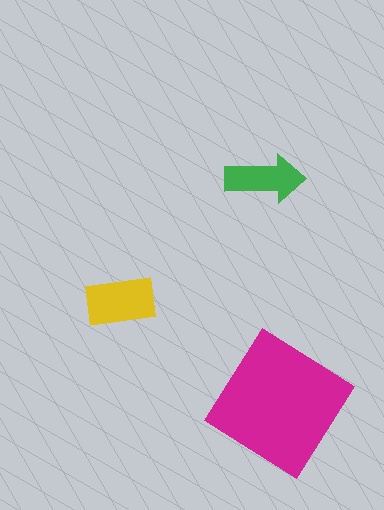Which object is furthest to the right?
The magenta diamond is rightmost.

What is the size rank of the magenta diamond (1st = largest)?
1st.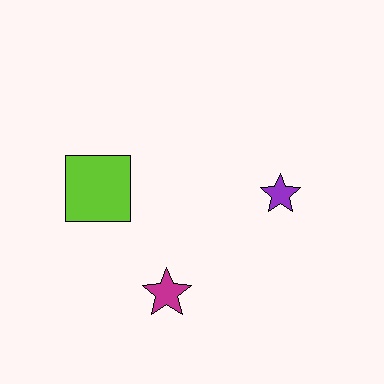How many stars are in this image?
There are 2 stars.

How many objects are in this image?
There are 3 objects.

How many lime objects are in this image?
There is 1 lime object.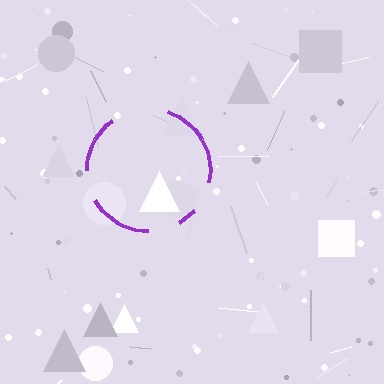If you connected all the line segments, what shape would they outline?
They would outline a circle.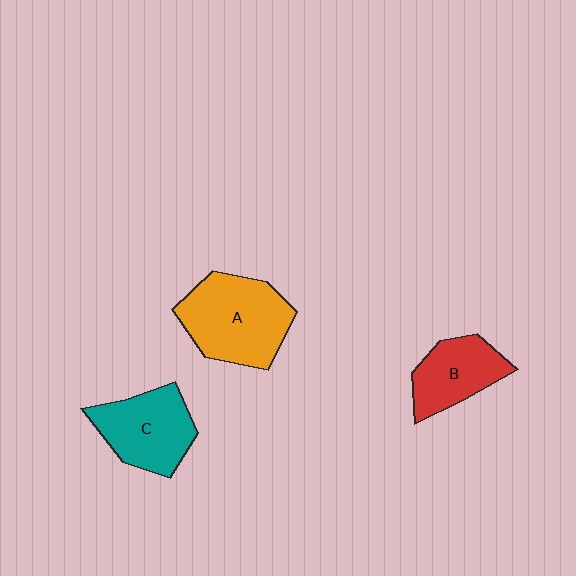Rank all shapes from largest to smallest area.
From largest to smallest: A (orange), C (teal), B (red).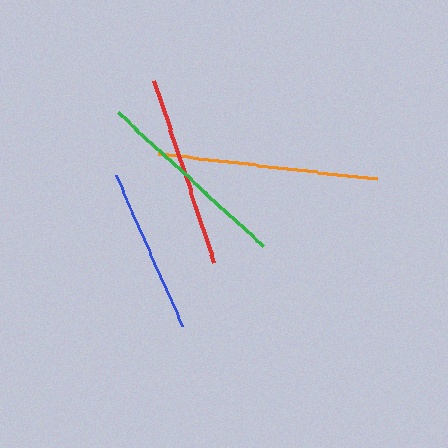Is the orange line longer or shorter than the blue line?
The orange line is longer than the blue line.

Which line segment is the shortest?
The blue line is the shortest at approximately 165 pixels.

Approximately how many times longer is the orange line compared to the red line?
The orange line is approximately 1.1 times the length of the red line.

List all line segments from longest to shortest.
From longest to shortest: orange, green, red, blue.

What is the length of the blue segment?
The blue segment is approximately 165 pixels long.